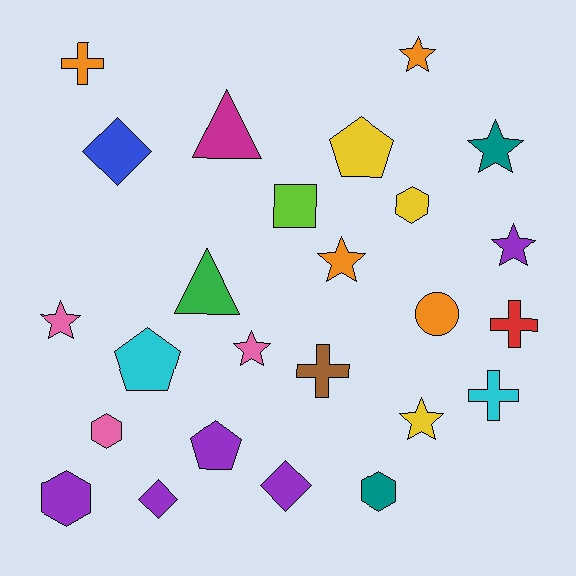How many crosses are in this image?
There are 4 crosses.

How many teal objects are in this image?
There are 2 teal objects.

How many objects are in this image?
There are 25 objects.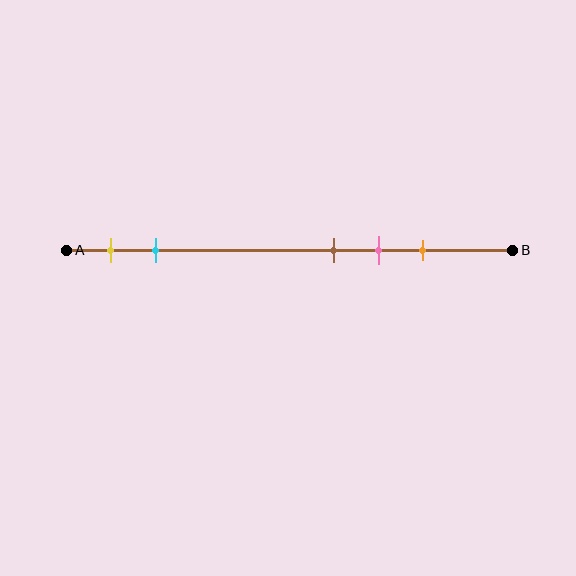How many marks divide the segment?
There are 5 marks dividing the segment.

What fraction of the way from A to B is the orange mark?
The orange mark is approximately 80% (0.8) of the way from A to B.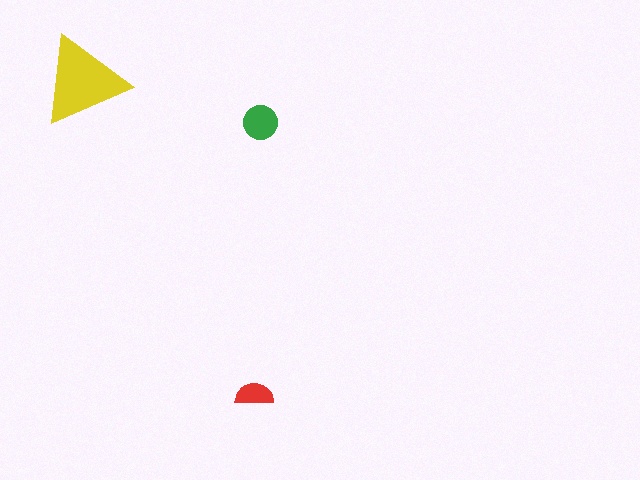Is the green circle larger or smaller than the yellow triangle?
Smaller.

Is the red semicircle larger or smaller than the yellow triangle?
Smaller.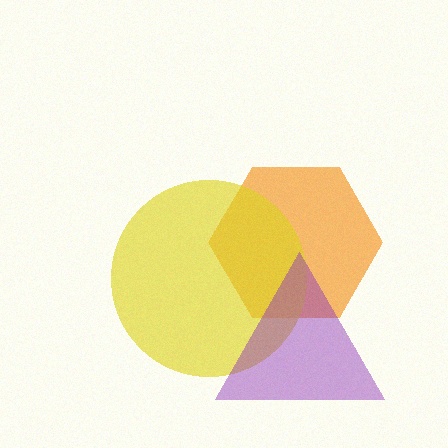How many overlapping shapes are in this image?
There are 3 overlapping shapes in the image.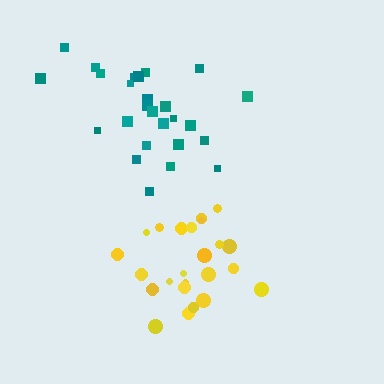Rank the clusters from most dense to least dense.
yellow, teal.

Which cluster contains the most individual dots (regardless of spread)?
Teal (26).